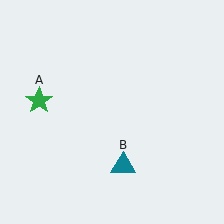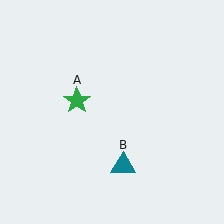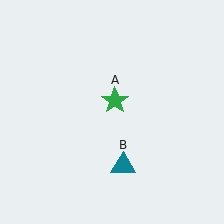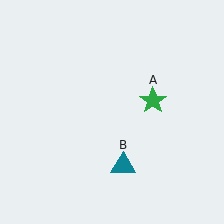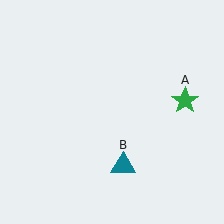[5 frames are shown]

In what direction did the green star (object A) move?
The green star (object A) moved right.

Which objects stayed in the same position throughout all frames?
Teal triangle (object B) remained stationary.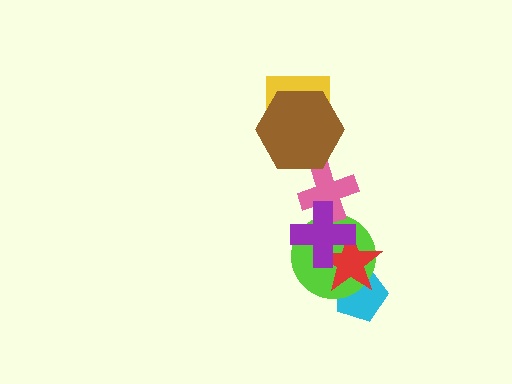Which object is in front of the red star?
The purple cross is in front of the red star.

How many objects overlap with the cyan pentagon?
2 objects overlap with the cyan pentagon.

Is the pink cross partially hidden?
Yes, it is partially covered by another shape.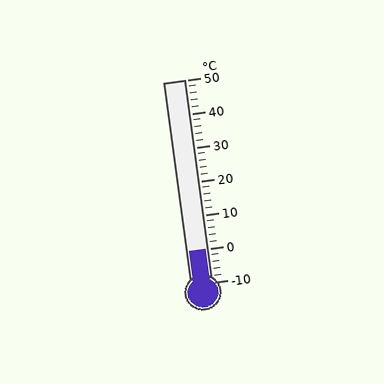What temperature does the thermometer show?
The thermometer shows approximately 0°C.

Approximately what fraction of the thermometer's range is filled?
The thermometer is filled to approximately 15% of its range.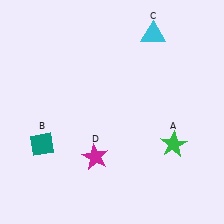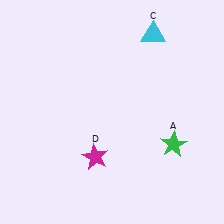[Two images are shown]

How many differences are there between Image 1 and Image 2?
There is 1 difference between the two images.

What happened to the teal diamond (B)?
The teal diamond (B) was removed in Image 2. It was in the bottom-left area of Image 1.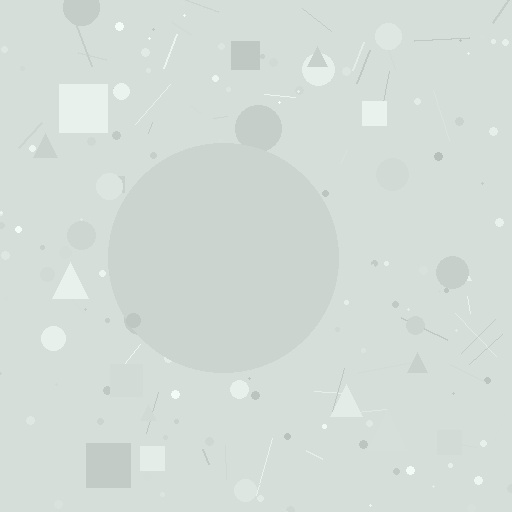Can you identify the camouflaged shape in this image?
The camouflaged shape is a circle.